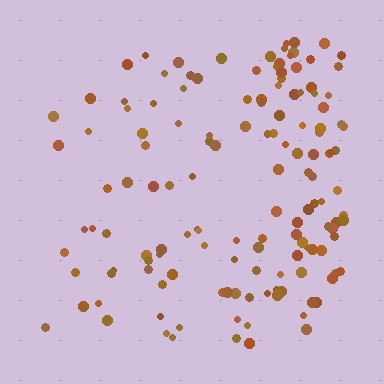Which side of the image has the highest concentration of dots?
The right.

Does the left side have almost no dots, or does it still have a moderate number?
Still a moderate number, just noticeably fewer than the right.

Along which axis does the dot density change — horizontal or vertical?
Horizontal.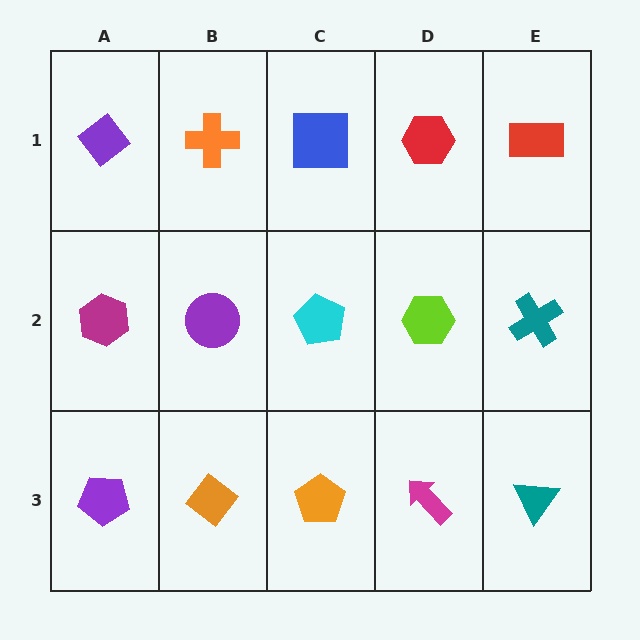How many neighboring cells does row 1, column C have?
3.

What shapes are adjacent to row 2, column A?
A purple diamond (row 1, column A), a purple pentagon (row 3, column A), a purple circle (row 2, column B).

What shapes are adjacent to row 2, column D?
A red hexagon (row 1, column D), a magenta arrow (row 3, column D), a cyan pentagon (row 2, column C), a teal cross (row 2, column E).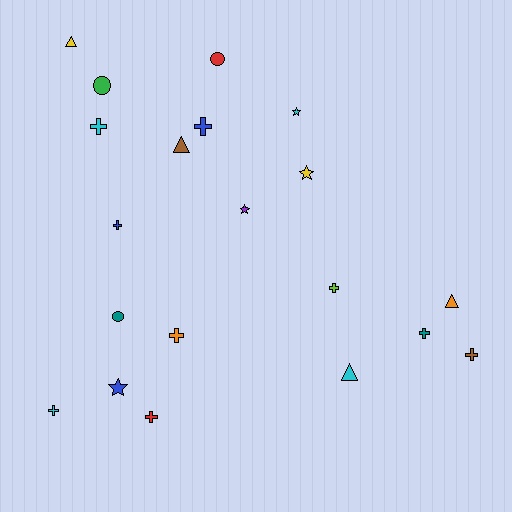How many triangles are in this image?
There are 4 triangles.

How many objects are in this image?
There are 20 objects.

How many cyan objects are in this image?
There are 4 cyan objects.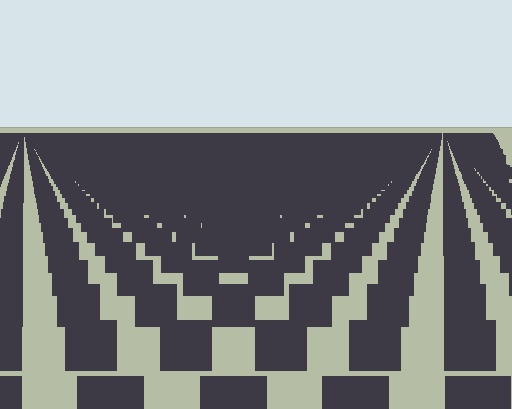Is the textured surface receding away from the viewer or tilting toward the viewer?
The surface is receding away from the viewer. Texture elements get smaller and denser toward the top.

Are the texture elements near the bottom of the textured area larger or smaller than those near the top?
Larger. Near the bottom, elements are closer to the viewer and appear at a bigger on-screen size.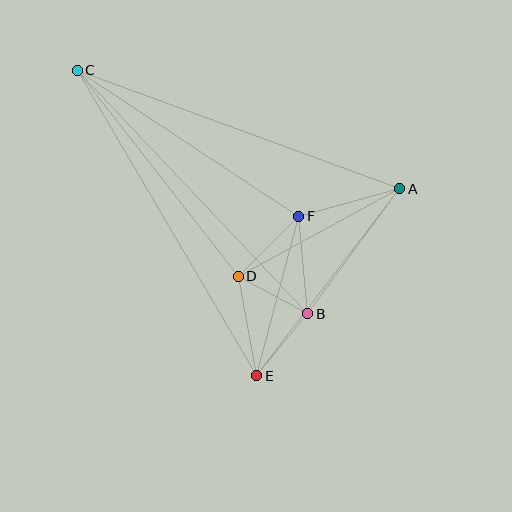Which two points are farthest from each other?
Points C and E are farthest from each other.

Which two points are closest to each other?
Points B and D are closest to each other.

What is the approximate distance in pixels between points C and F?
The distance between C and F is approximately 265 pixels.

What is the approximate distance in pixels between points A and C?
The distance between A and C is approximately 344 pixels.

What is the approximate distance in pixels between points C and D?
The distance between C and D is approximately 261 pixels.